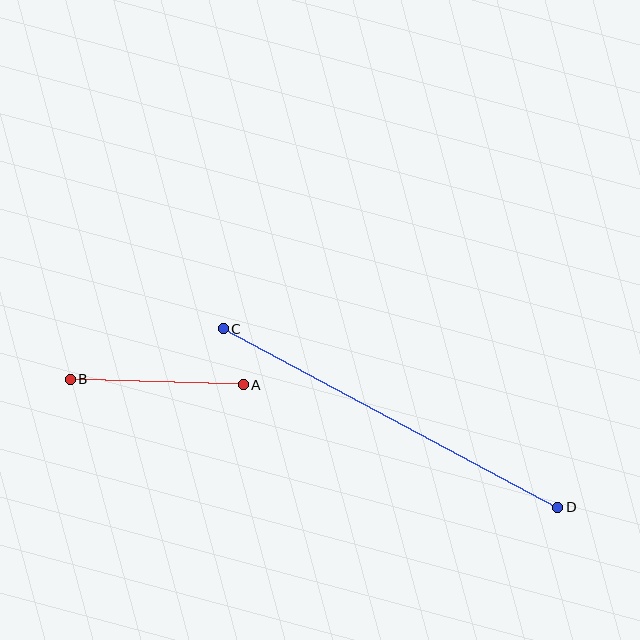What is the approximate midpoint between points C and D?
The midpoint is at approximately (391, 418) pixels.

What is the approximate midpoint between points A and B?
The midpoint is at approximately (157, 382) pixels.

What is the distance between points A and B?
The distance is approximately 173 pixels.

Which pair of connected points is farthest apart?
Points C and D are farthest apart.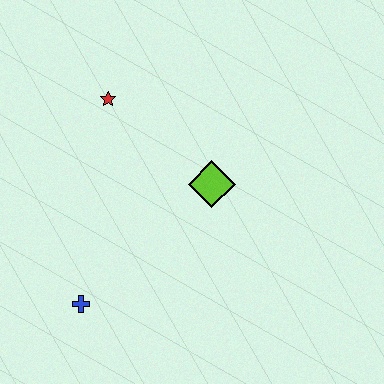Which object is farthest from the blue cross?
The red star is farthest from the blue cross.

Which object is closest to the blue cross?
The lime diamond is closest to the blue cross.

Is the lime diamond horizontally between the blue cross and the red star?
No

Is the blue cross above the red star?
No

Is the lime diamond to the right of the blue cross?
Yes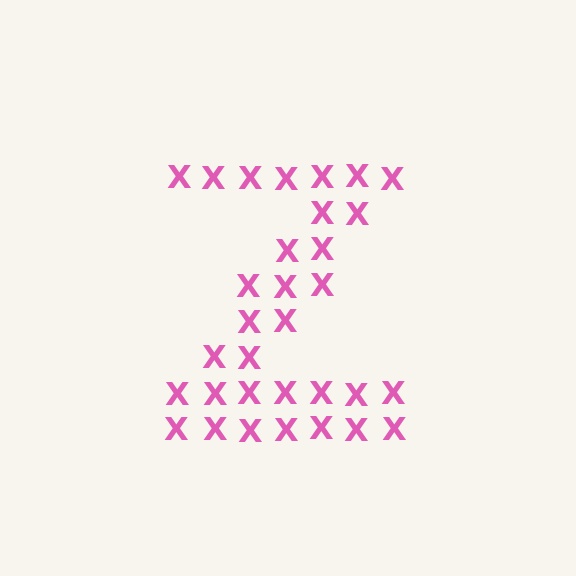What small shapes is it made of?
It is made of small letter X's.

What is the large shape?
The large shape is the letter Z.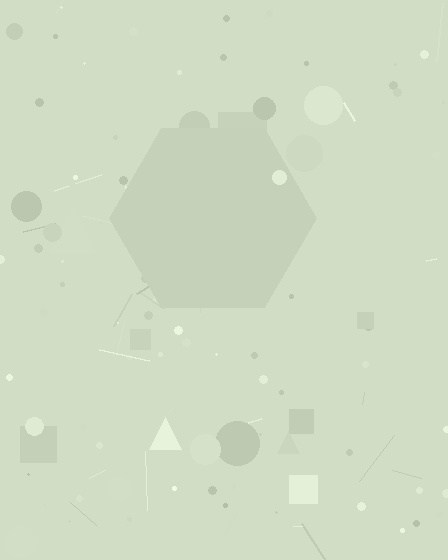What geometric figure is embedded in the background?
A hexagon is embedded in the background.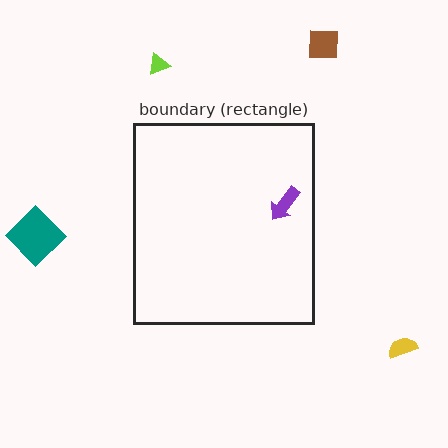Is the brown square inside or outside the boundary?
Outside.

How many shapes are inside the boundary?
1 inside, 4 outside.